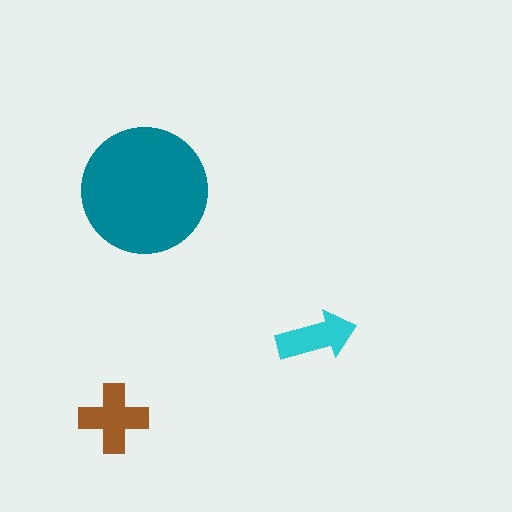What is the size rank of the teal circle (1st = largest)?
1st.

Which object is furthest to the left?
The brown cross is leftmost.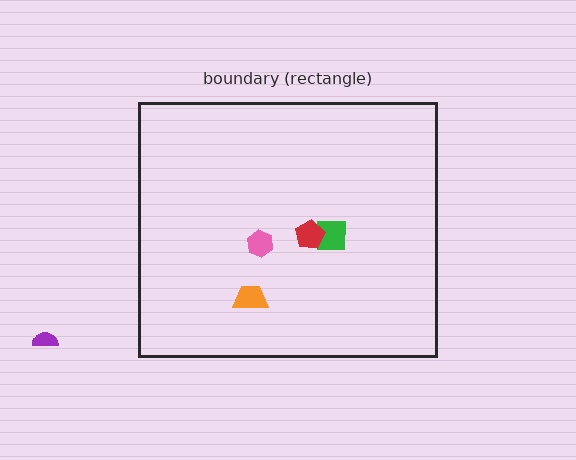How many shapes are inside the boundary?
4 inside, 1 outside.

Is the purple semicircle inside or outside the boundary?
Outside.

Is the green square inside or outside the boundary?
Inside.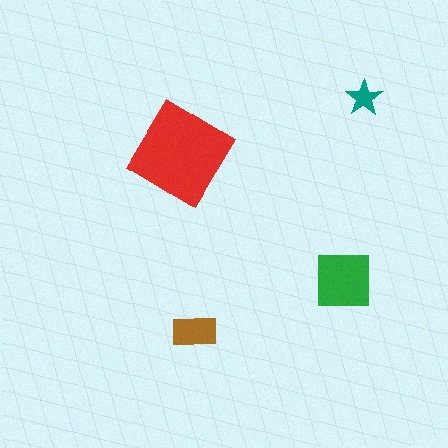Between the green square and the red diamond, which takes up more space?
The red diamond.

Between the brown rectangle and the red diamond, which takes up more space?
The red diamond.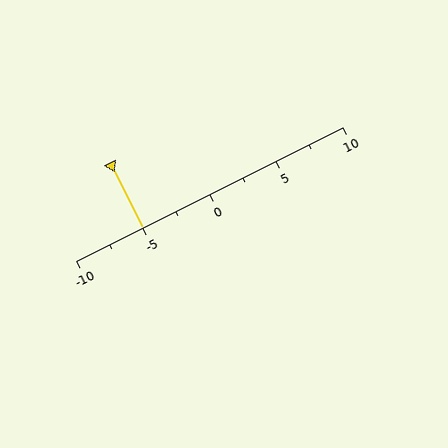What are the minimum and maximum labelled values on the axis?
The axis runs from -10 to 10.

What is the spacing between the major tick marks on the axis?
The major ticks are spaced 5 apart.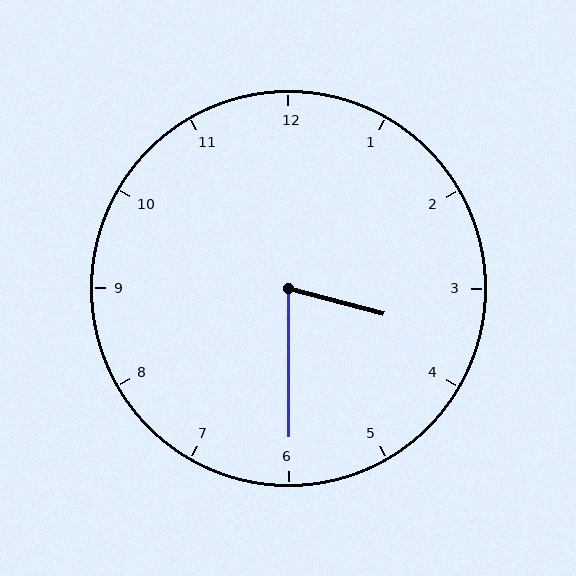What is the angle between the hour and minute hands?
Approximately 75 degrees.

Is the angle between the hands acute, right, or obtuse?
It is acute.